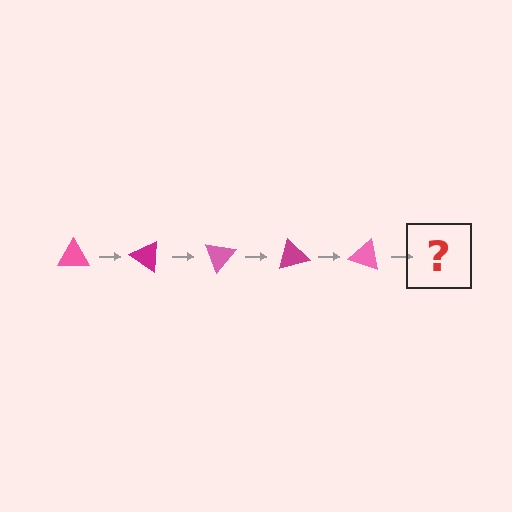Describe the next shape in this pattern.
It should be a magenta triangle, rotated 175 degrees from the start.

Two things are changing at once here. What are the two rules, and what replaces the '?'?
The two rules are that it rotates 35 degrees each step and the color cycles through pink and magenta. The '?' should be a magenta triangle, rotated 175 degrees from the start.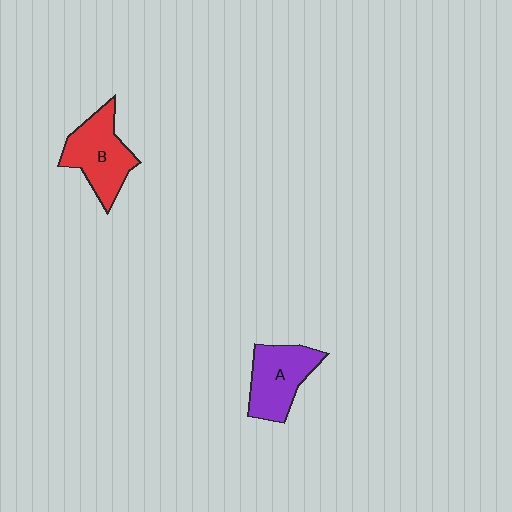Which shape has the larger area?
Shape B (red).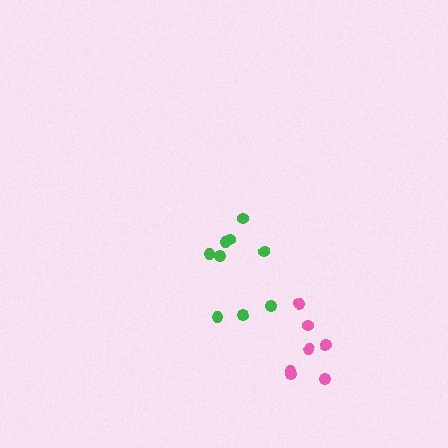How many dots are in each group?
Group 1: 9 dots, Group 2: 7 dots (16 total).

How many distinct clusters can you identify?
There are 2 distinct clusters.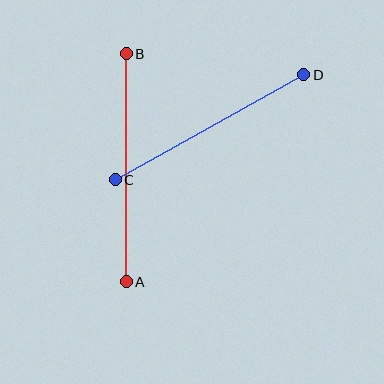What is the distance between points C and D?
The distance is approximately 215 pixels.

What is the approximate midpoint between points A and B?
The midpoint is at approximately (126, 168) pixels.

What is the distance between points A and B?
The distance is approximately 228 pixels.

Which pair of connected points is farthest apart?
Points A and B are farthest apart.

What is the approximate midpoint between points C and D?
The midpoint is at approximately (209, 127) pixels.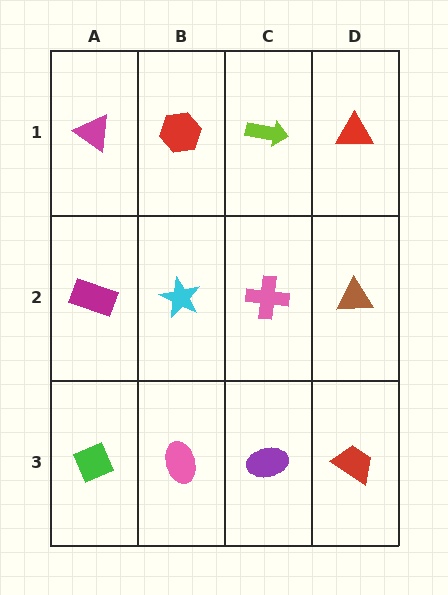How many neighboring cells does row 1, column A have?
2.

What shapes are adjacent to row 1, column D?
A brown triangle (row 2, column D), a lime arrow (row 1, column C).